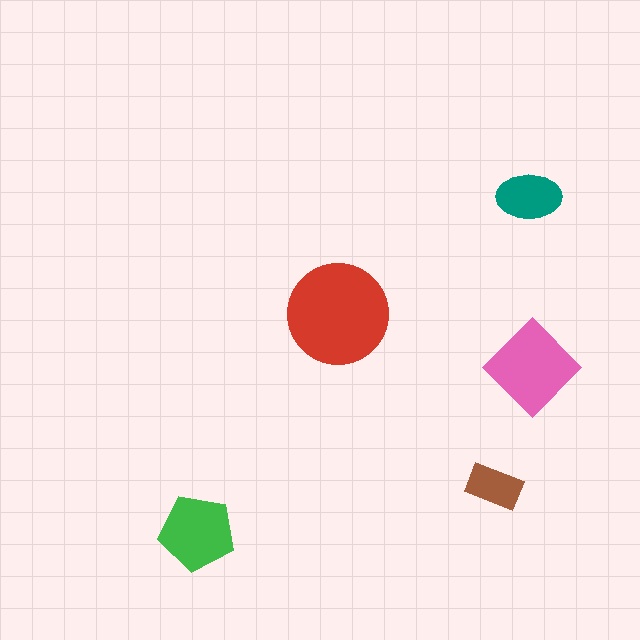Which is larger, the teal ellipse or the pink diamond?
The pink diamond.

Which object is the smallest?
The brown rectangle.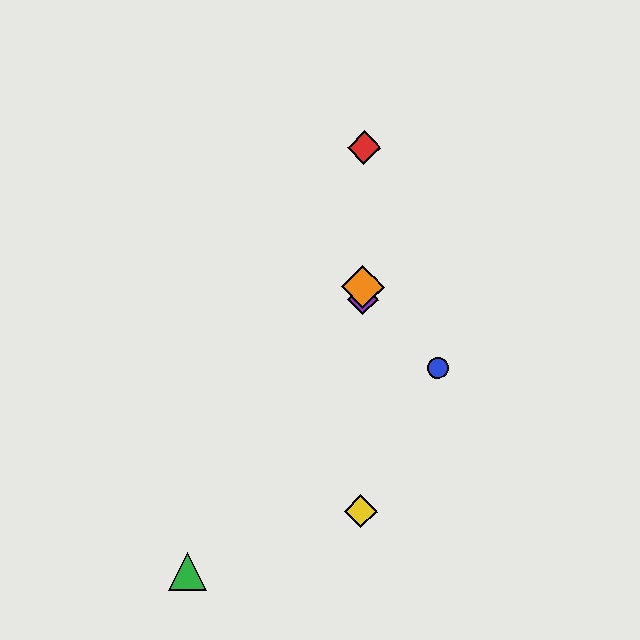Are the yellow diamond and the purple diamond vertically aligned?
Yes, both are at x≈361.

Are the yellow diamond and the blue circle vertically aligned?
No, the yellow diamond is at x≈361 and the blue circle is at x≈438.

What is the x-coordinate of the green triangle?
The green triangle is at x≈187.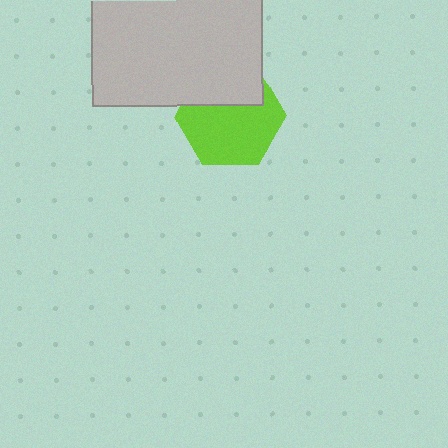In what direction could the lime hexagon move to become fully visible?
The lime hexagon could move down. That would shift it out from behind the light gray rectangle entirely.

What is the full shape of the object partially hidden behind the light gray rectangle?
The partially hidden object is a lime hexagon.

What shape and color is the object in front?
The object in front is a light gray rectangle.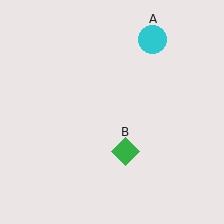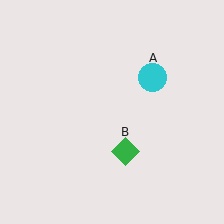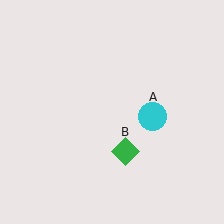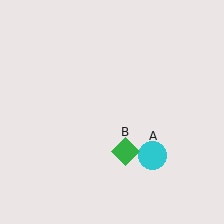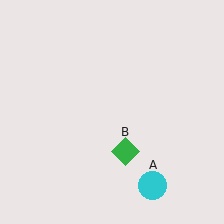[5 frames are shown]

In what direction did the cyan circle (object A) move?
The cyan circle (object A) moved down.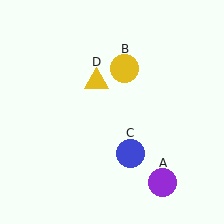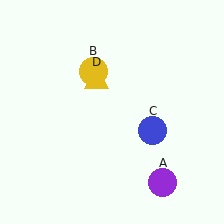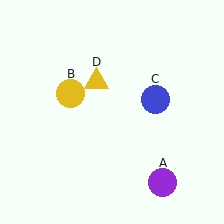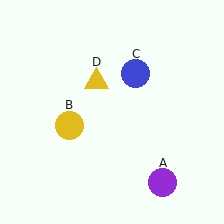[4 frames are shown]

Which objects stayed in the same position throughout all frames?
Purple circle (object A) and yellow triangle (object D) remained stationary.